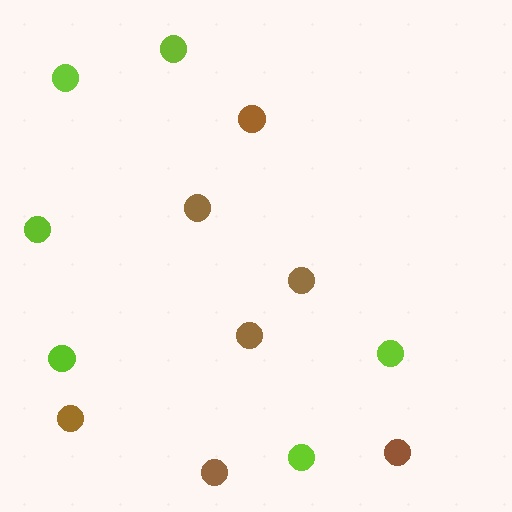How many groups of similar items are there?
There are 2 groups: one group of brown circles (7) and one group of lime circles (6).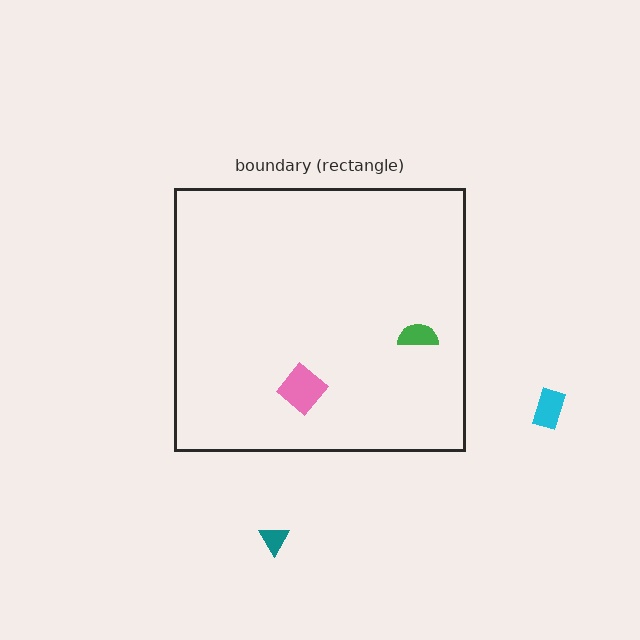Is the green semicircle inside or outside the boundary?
Inside.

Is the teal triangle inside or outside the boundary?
Outside.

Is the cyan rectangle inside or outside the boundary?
Outside.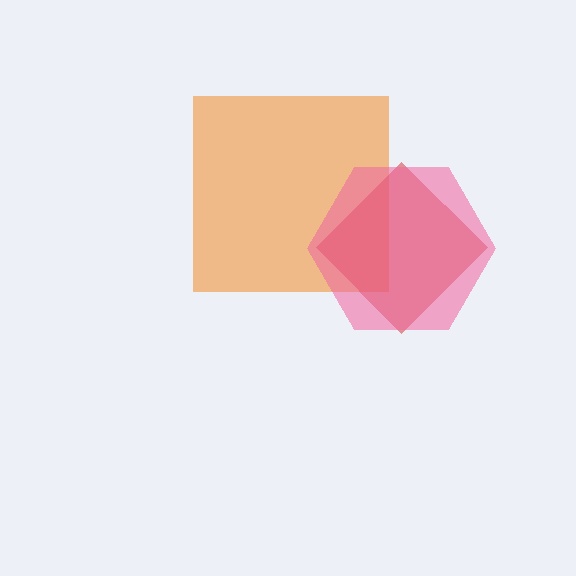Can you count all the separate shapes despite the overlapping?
Yes, there are 3 separate shapes.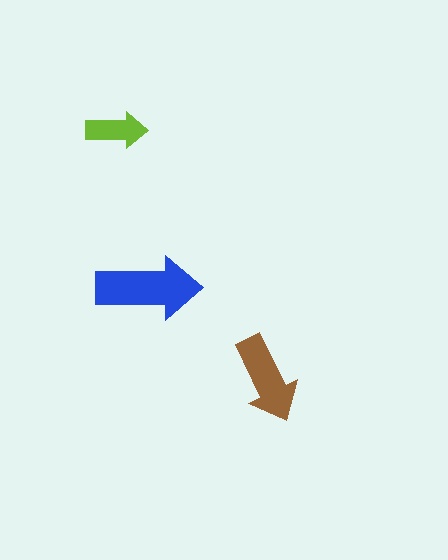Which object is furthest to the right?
The brown arrow is rightmost.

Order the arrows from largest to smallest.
the blue one, the brown one, the lime one.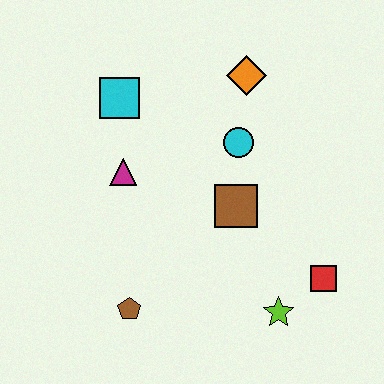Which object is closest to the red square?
The lime star is closest to the red square.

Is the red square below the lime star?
No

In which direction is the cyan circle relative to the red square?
The cyan circle is above the red square.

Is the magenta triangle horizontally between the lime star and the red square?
No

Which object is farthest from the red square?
The cyan square is farthest from the red square.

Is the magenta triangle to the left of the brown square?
Yes